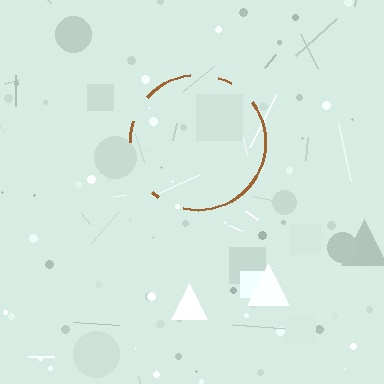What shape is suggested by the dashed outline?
The dashed outline suggests a circle.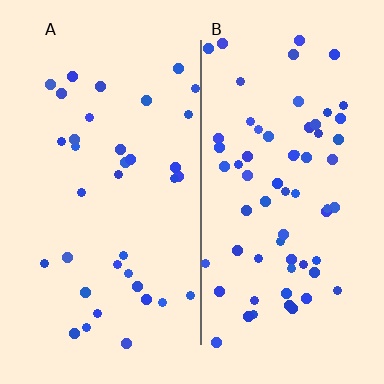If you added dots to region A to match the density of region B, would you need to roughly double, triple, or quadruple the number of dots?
Approximately double.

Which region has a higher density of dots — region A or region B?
B (the right).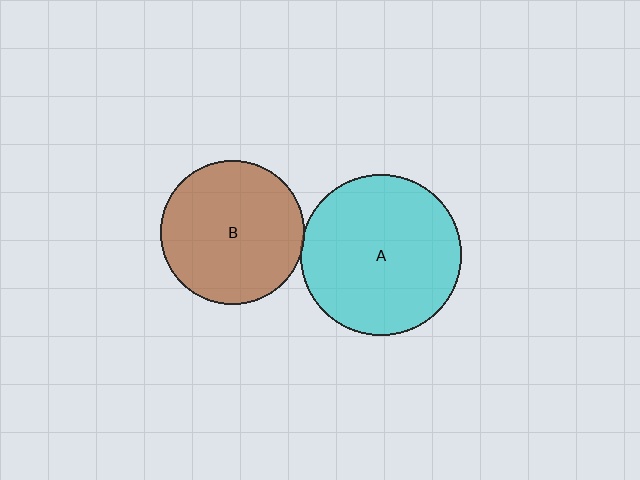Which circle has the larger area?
Circle A (cyan).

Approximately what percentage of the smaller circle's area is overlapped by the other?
Approximately 5%.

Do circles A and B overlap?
Yes.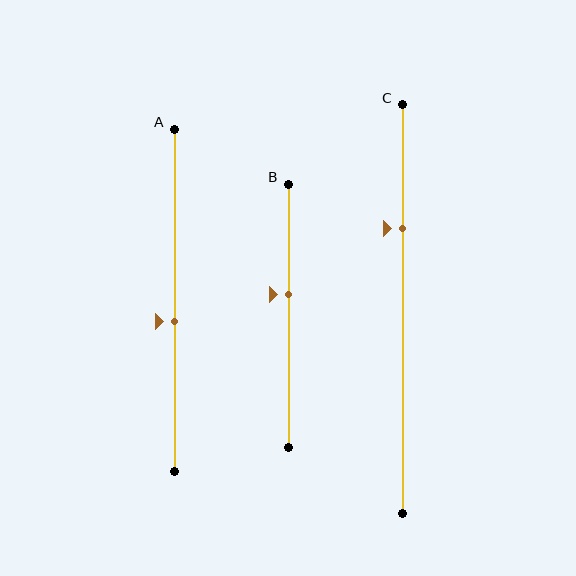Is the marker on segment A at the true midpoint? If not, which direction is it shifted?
No, the marker on segment A is shifted downward by about 6% of the segment length.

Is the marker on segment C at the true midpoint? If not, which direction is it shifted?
No, the marker on segment C is shifted upward by about 20% of the segment length.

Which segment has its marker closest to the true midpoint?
Segment A has its marker closest to the true midpoint.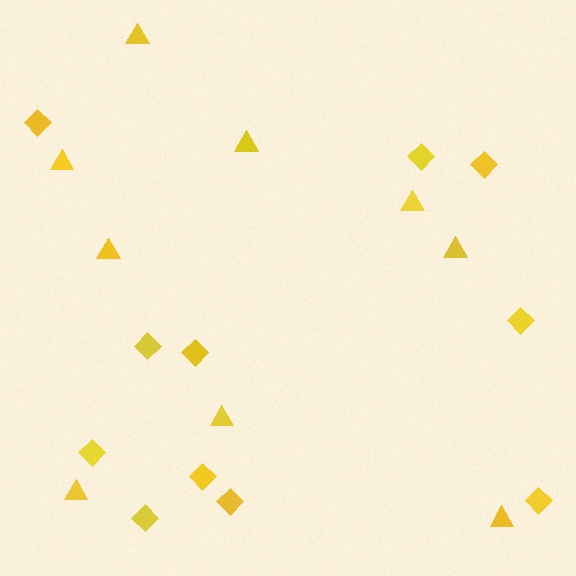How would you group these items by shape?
There are 2 groups: one group of diamonds (11) and one group of triangles (9).